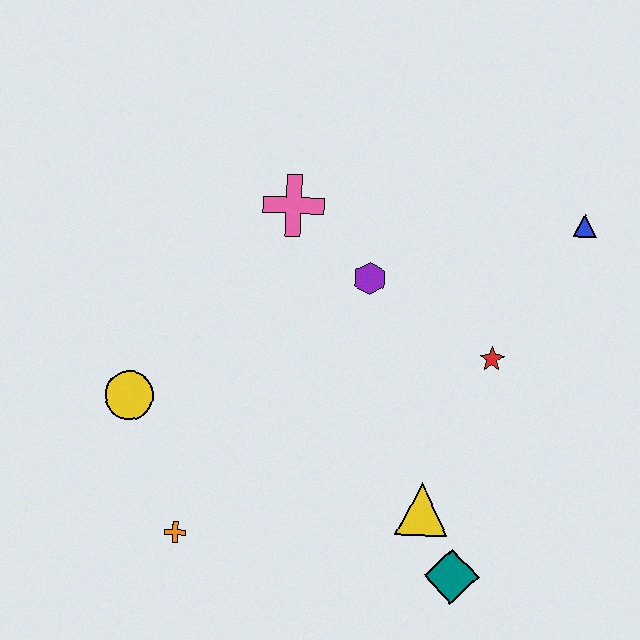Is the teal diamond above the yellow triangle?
No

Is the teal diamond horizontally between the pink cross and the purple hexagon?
No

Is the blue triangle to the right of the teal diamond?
Yes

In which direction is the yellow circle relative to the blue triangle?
The yellow circle is to the left of the blue triangle.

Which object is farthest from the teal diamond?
The pink cross is farthest from the teal diamond.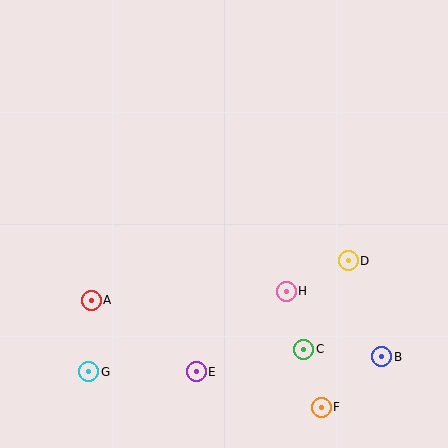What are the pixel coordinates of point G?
Point G is at (89, 372).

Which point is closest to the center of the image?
Point H at (286, 291) is closest to the center.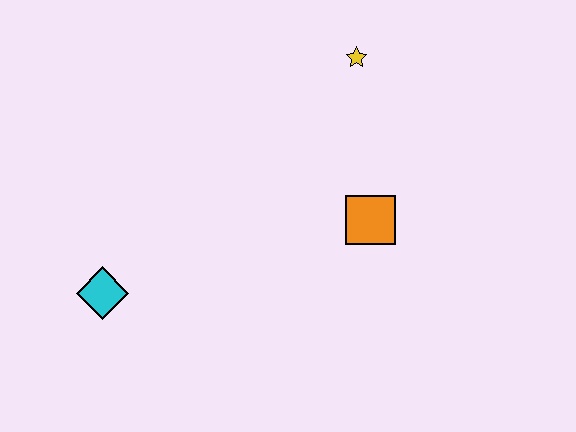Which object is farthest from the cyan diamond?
The yellow star is farthest from the cyan diamond.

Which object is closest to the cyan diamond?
The orange square is closest to the cyan diamond.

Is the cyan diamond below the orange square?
Yes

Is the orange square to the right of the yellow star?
Yes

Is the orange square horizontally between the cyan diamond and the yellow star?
No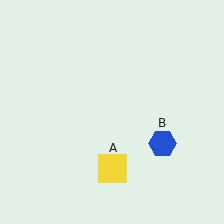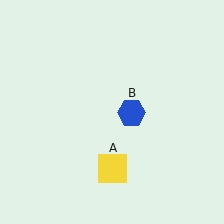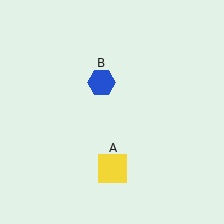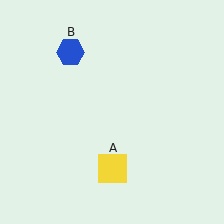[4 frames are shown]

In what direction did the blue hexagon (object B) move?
The blue hexagon (object B) moved up and to the left.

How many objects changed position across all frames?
1 object changed position: blue hexagon (object B).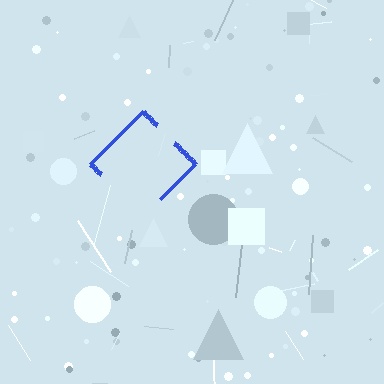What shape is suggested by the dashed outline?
The dashed outline suggests a diamond.